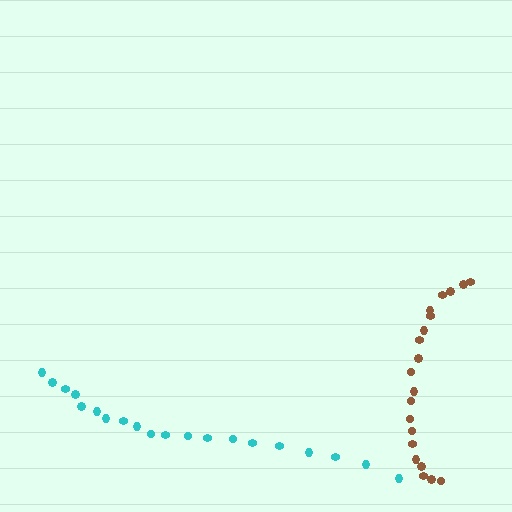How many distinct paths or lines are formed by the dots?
There are 2 distinct paths.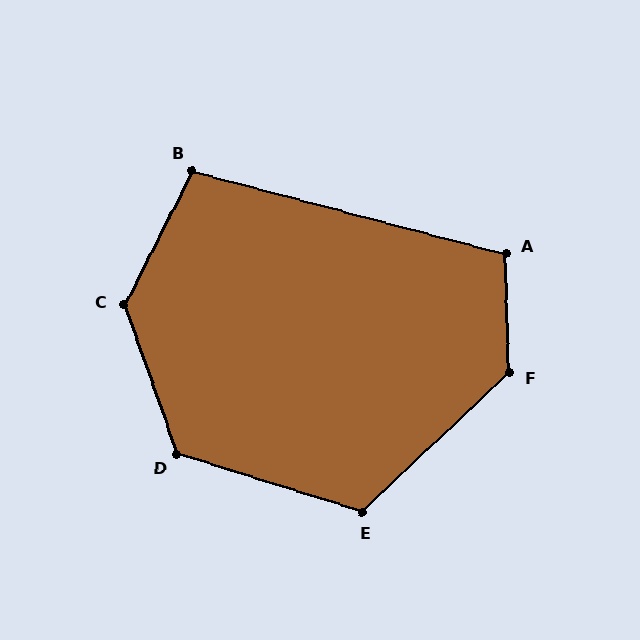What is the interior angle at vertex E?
Approximately 119 degrees (obtuse).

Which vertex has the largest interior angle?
C, at approximately 134 degrees.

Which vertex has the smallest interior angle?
B, at approximately 102 degrees.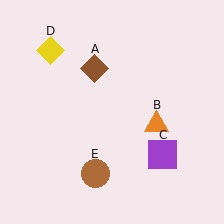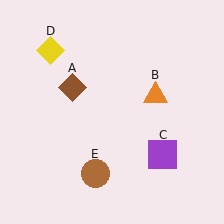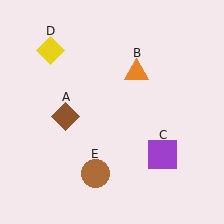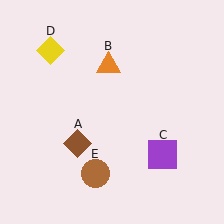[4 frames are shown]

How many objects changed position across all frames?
2 objects changed position: brown diamond (object A), orange triangle (object B).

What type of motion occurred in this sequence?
The brown diamond (object A), orange triangle (object B) rotated counterclockwise around the center of the scene.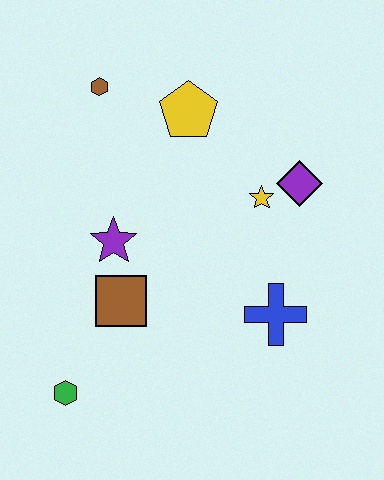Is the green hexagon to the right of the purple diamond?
No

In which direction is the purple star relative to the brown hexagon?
The purple star is below the brown hexagon.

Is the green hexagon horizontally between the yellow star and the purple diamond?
No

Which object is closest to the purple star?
The brown square is closest to the purple star.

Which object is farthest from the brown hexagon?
The green hexagon is farthest from the brown hexagon.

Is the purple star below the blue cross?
No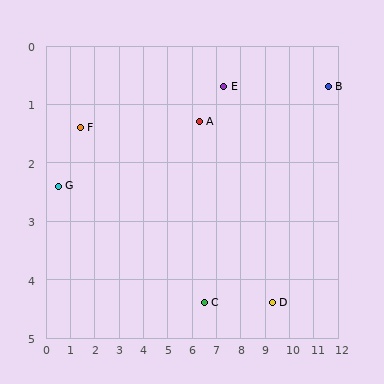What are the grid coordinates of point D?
Point D is at approximately (9.3, 4.4).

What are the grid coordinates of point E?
Point E is at approximately (7.3, 0.7).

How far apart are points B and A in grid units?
Points B and A are about 5.3 grid units apart.